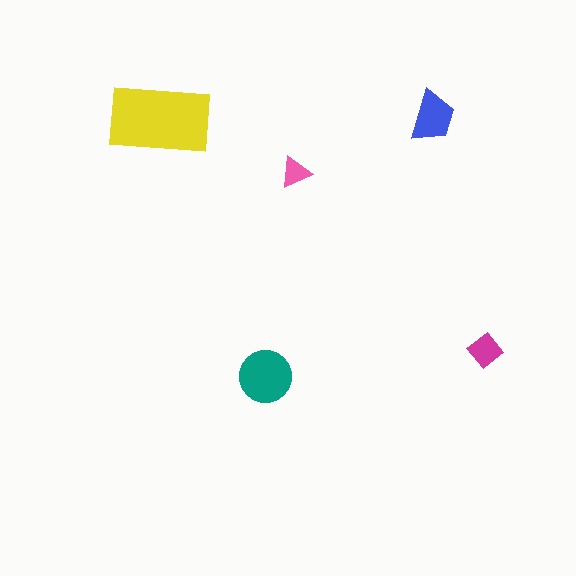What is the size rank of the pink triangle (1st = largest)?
5th.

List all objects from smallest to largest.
The pink triangle, the magenta diamond, the blue trapezoid, the teal circle, the yellow rectangle.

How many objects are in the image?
There are 5 objects in the image.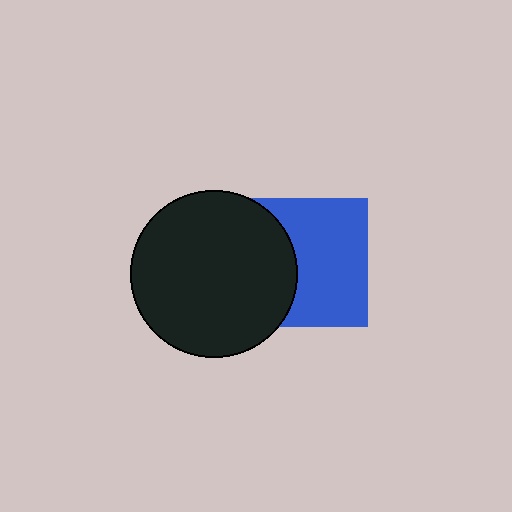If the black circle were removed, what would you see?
You would see the complete blue square.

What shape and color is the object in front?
The object in front is a black circle.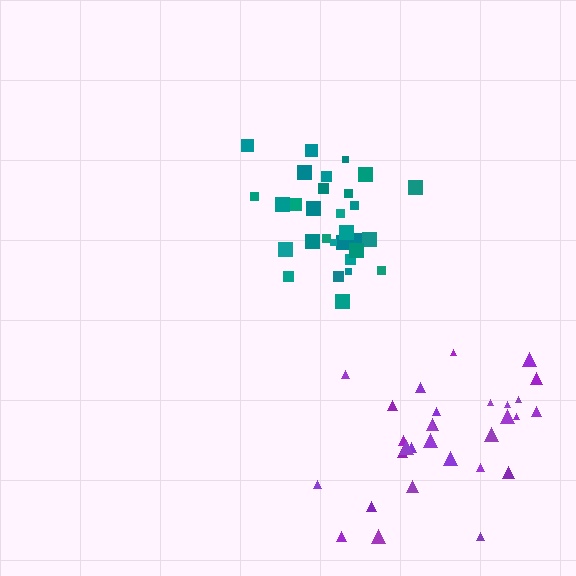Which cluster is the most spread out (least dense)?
Purple.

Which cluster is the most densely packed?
Teal.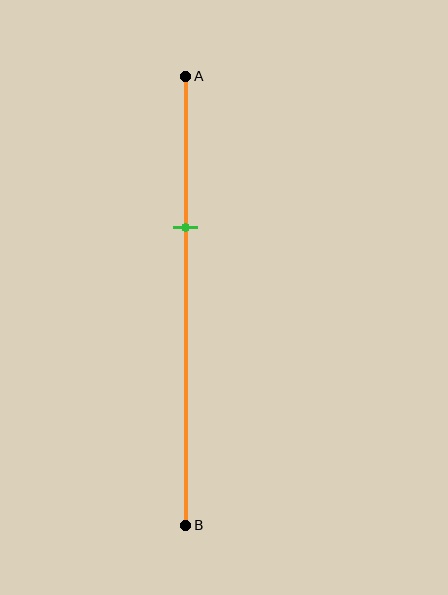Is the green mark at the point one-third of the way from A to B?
Yes, the mark is approximately at the one-third point.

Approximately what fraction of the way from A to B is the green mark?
The green mark is approximately 35% of the way from A to B.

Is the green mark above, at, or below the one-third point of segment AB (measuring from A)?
The green mark is approximately at the one-third point of segment AB.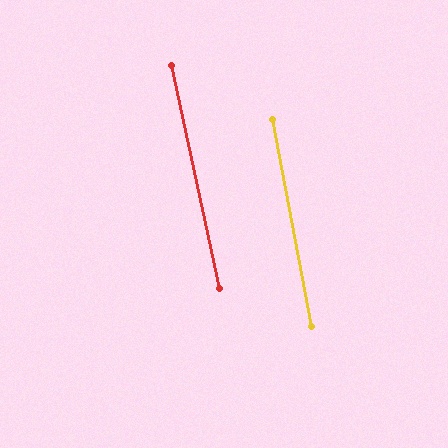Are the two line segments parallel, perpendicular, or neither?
Parallel — their directions differ by only 1.4°.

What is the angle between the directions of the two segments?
Approximately 1 degree.